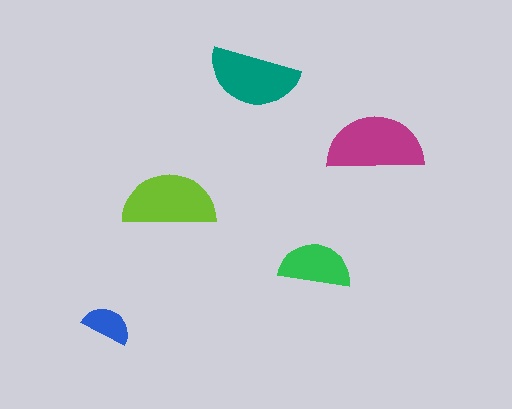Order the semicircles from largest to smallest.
the magenta one, the lime one, the teal one, the green one, the blue one.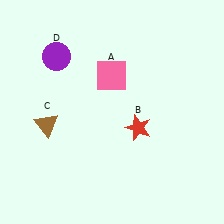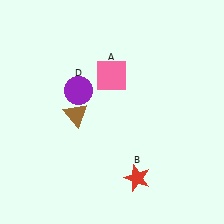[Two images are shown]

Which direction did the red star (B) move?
The red star (B) moved down.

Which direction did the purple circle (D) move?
The purple circle (D) moved down.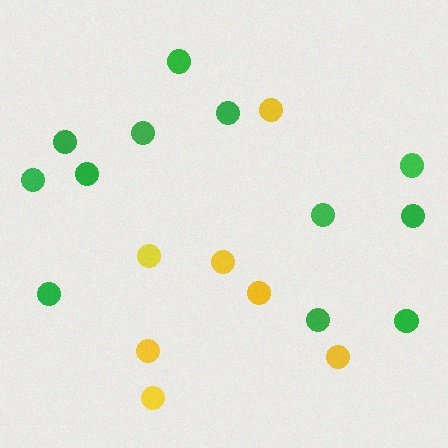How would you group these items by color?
There are 2 groups: one group of yellow circles (7) and one group of green circles (12).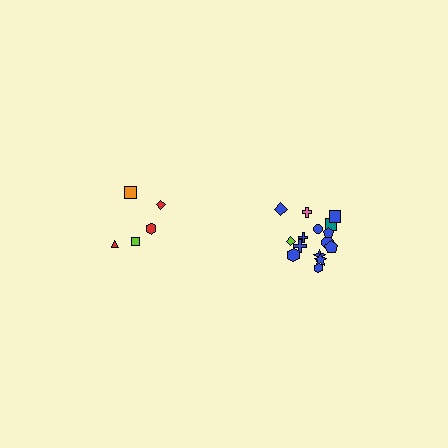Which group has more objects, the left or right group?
The right group.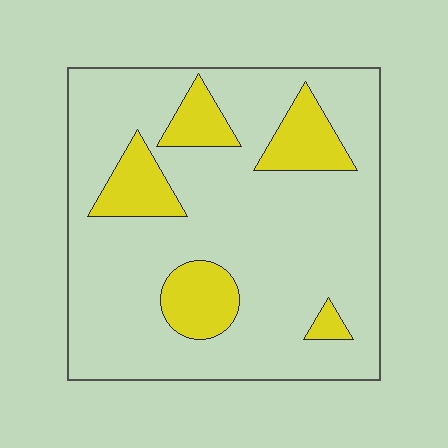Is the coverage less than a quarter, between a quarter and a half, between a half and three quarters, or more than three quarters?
Less than a quarter.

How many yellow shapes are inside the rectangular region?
5.